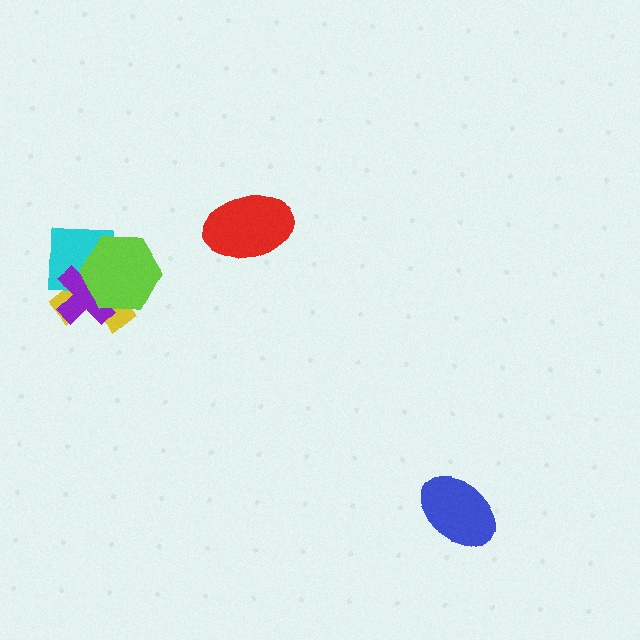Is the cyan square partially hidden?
Yes, it is partially covered by another shape.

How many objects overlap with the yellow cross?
3 objects overlap with the yellow cross.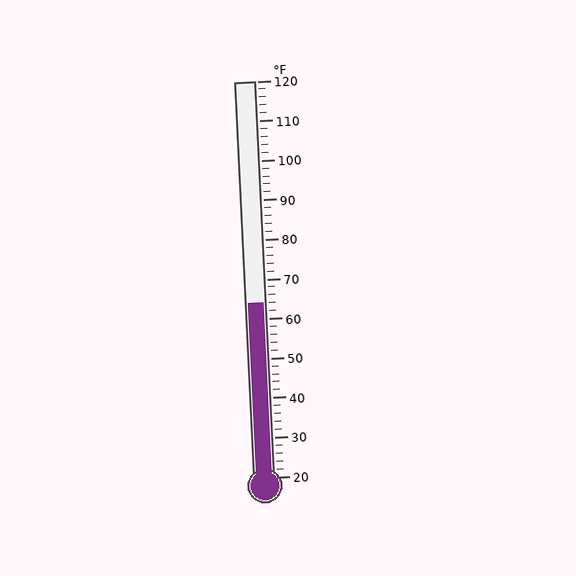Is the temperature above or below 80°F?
The temperature is below 80°F.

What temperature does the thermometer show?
The thermometer shows approximately 64°F.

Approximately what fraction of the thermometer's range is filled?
The thermometer is filled to approximately 45% of its range.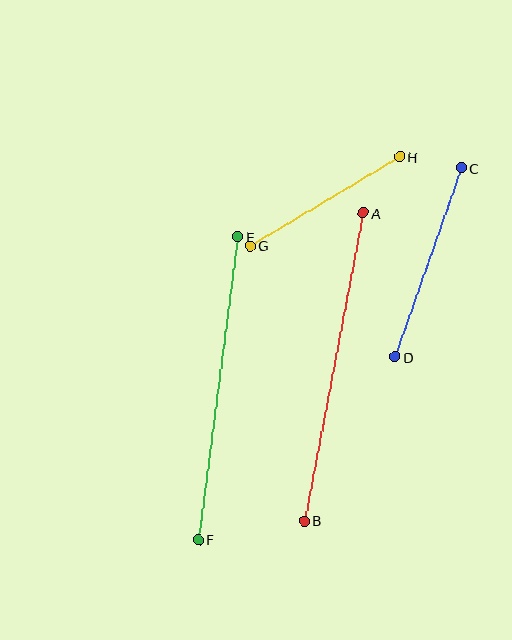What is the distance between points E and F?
The distance is approximately 306 pixels.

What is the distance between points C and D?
The distance is approximately 200 pixels.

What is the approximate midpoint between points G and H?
The midpoint is at approximately (325, 201) pixels.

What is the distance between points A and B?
The distance is approximately 314 pixels.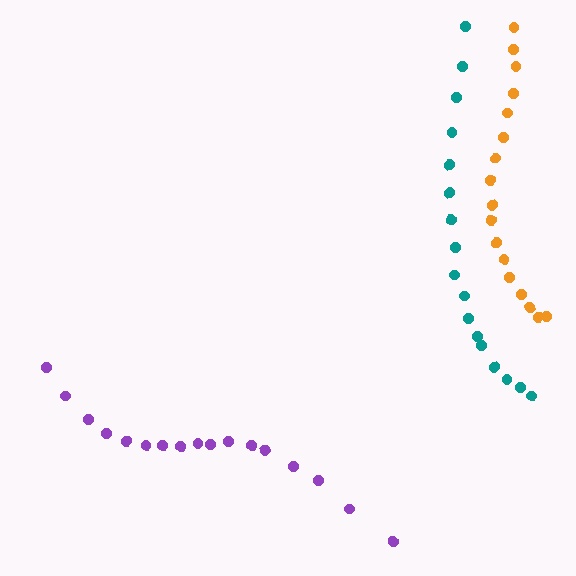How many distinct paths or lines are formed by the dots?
There are 3 distinct paths.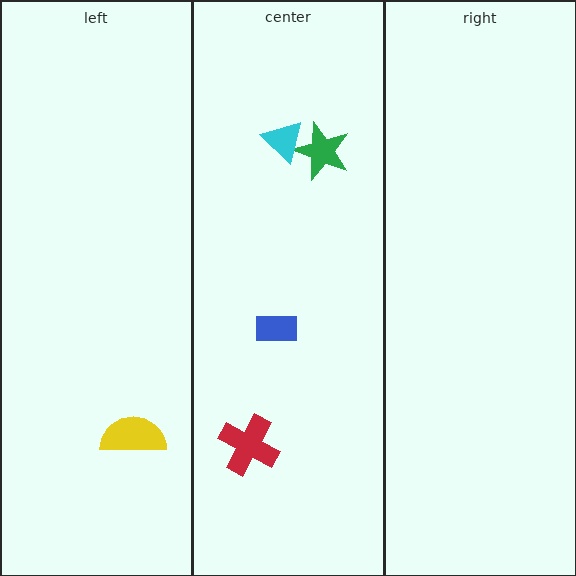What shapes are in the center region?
The red cross, the green star, the cyan triangle, the blue rectangle.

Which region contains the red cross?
The center region.